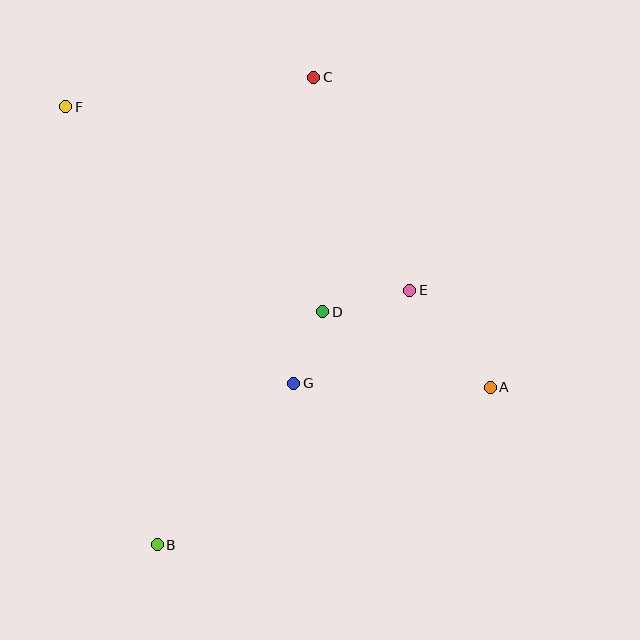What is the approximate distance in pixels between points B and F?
The distance between B and F is approximately 448 pixels.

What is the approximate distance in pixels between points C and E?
The distance between C and E is approximately 234 pixels.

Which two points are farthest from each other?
Points A and F are farthest from each other.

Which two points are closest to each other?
Points D and G are closest to each other.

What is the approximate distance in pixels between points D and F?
The distance between D and F is approximately 329 pixels.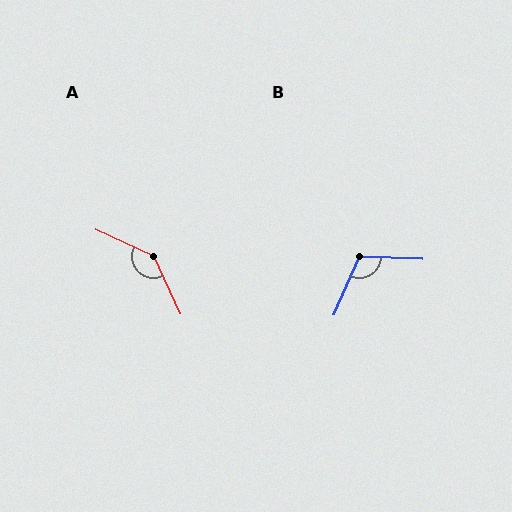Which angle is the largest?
A, at approximately 139 degrees.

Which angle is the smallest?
B, at approximately 111 degrees.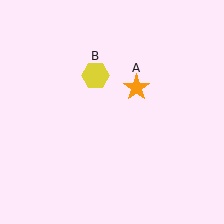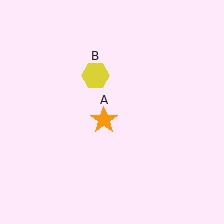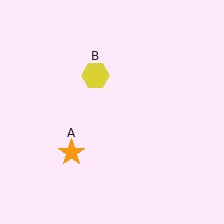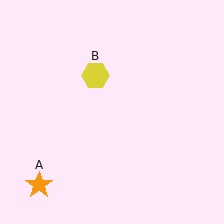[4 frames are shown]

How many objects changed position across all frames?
1 object changed position: orange star (object A).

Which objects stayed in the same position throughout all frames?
Yellow hexagon (object B) remained stationary.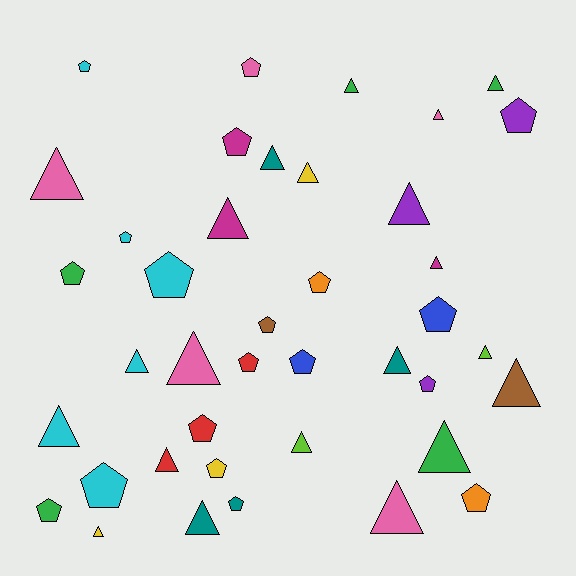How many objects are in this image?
There are 40 objects.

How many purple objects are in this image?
There are 3 purple objects.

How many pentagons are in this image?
There are 19 pentagons.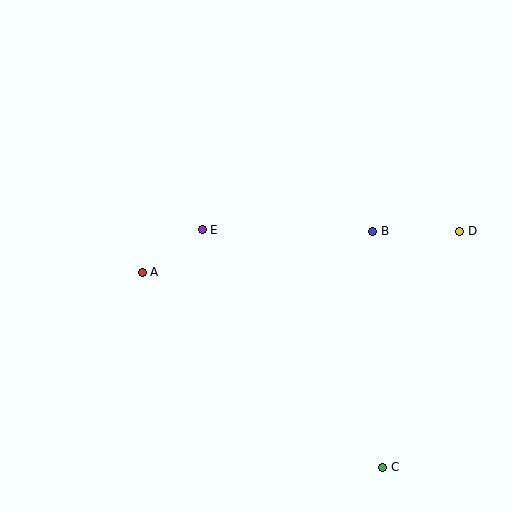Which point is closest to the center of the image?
Point E at (202, 230) is closest to the center.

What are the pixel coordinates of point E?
Point E is at (202, 230).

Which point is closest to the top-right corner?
Point D is closest to the top-right corner.